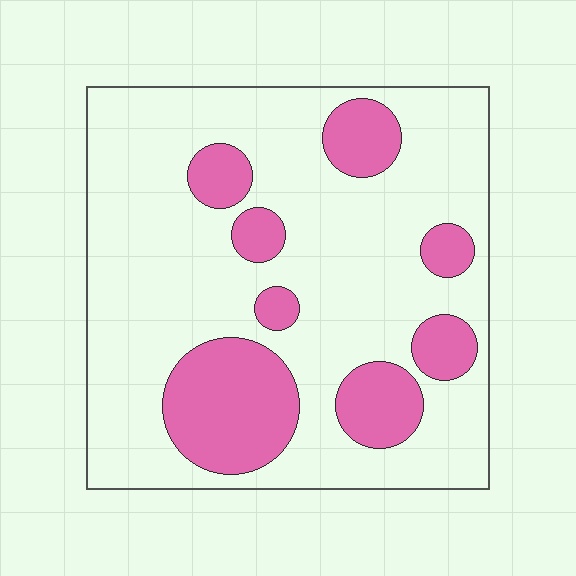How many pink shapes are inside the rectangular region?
8.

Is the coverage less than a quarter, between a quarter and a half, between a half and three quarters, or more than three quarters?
Less than a quarter.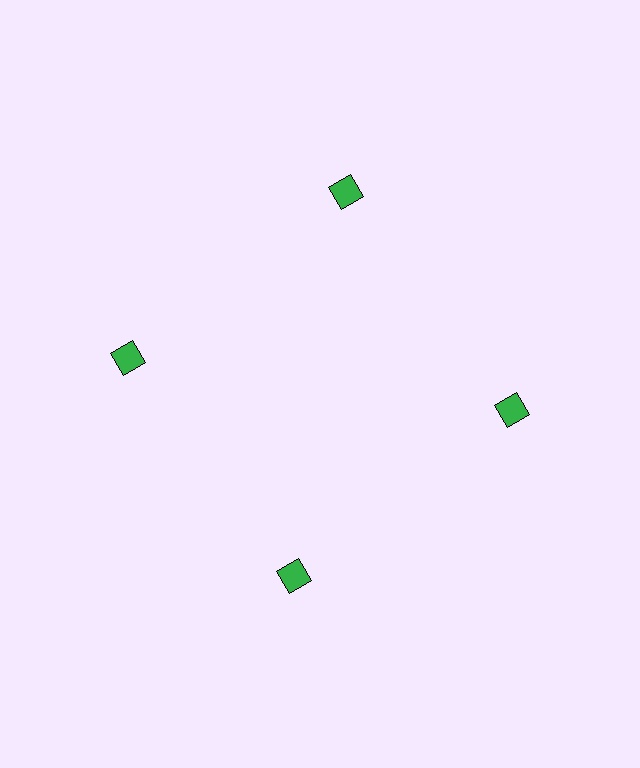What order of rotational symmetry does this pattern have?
This pattern has 4-fold rotational symmetry.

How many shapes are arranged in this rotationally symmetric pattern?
There are 4 shapes, arranged in 4 groups of 1.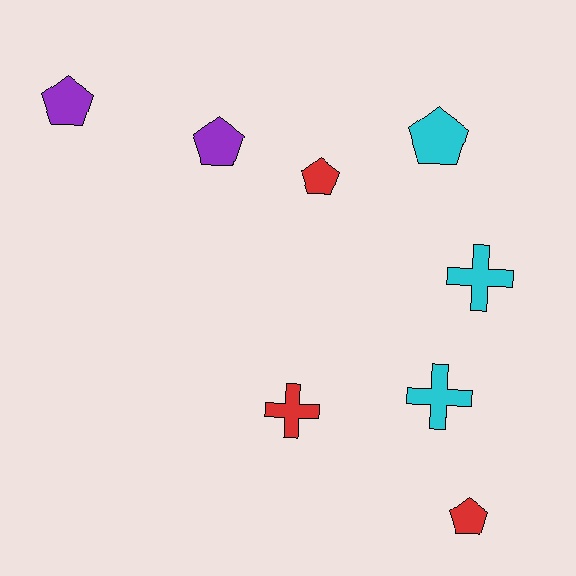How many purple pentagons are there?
There are 2 purple pentagons.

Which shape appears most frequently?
Pentagon, with 5 objects.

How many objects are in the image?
There are 8 objects.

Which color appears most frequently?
Red, with 3 objects.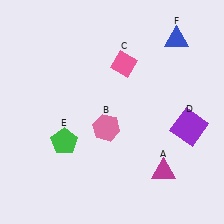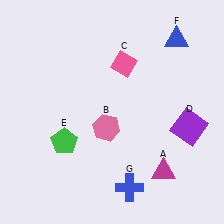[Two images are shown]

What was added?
A blue cross (G) was added in Image 2.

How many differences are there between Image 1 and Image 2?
There is 1 difference between the two images.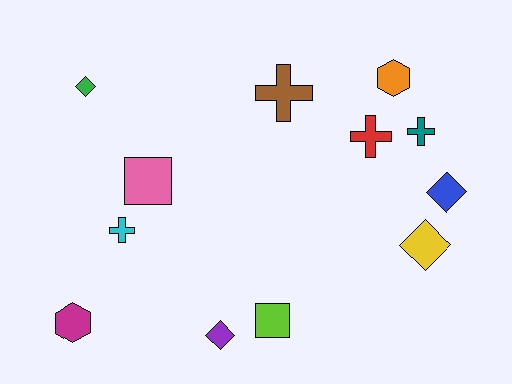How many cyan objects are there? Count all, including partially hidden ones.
There is 1 cyan object.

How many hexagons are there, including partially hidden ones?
There are 2 hexagons.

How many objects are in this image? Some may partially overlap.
There are 12 objects.